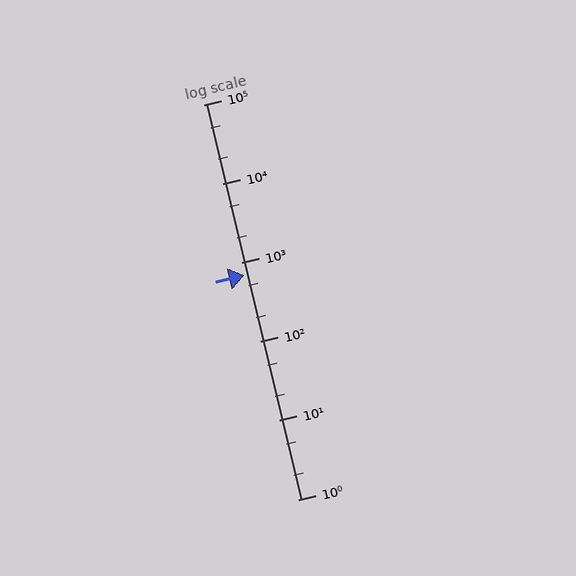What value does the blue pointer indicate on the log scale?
The pointer indicates approximately 690.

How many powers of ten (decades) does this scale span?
The scale spans 5 decades, from 1 to 100000.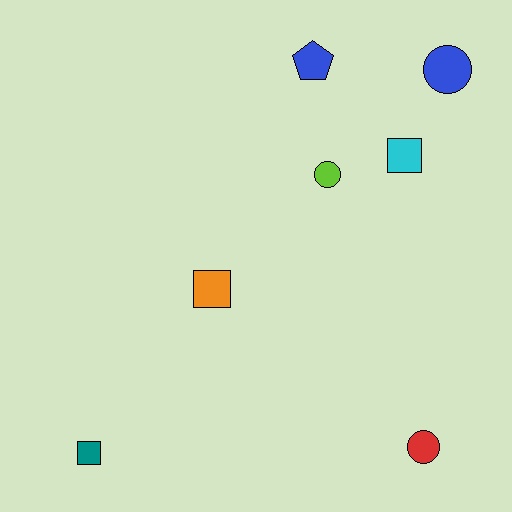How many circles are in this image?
There are 3 circles.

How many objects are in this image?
There are 7 objects.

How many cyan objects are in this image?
There is 1 cyan object.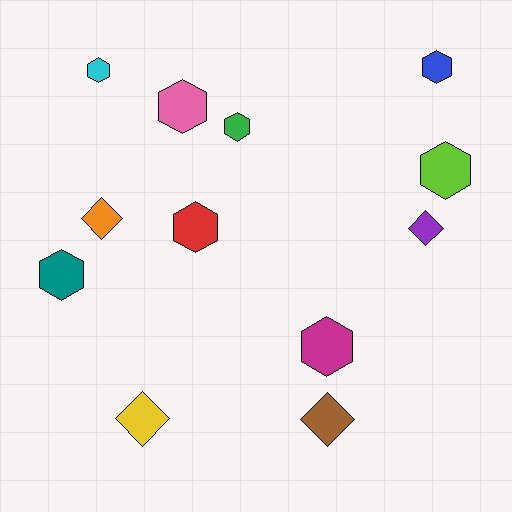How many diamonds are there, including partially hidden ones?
There are 4 diamonds.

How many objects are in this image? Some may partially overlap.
There are 12 objects.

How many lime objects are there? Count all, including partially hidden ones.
There is 1 lime object.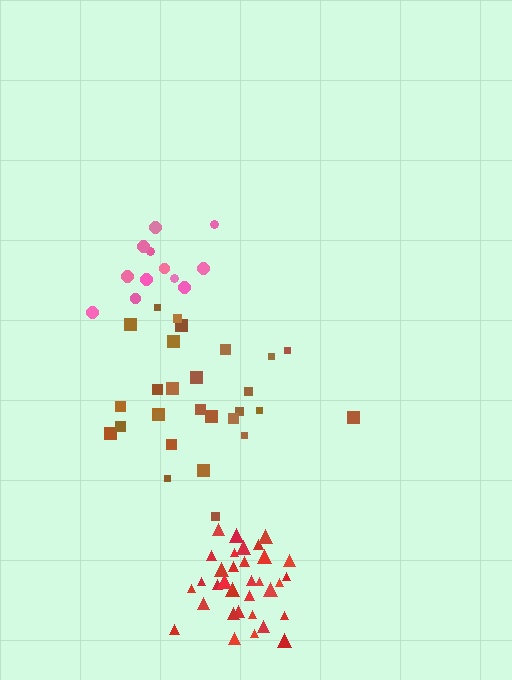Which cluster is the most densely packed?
Red.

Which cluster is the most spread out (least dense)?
Brown.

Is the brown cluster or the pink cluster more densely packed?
Pink.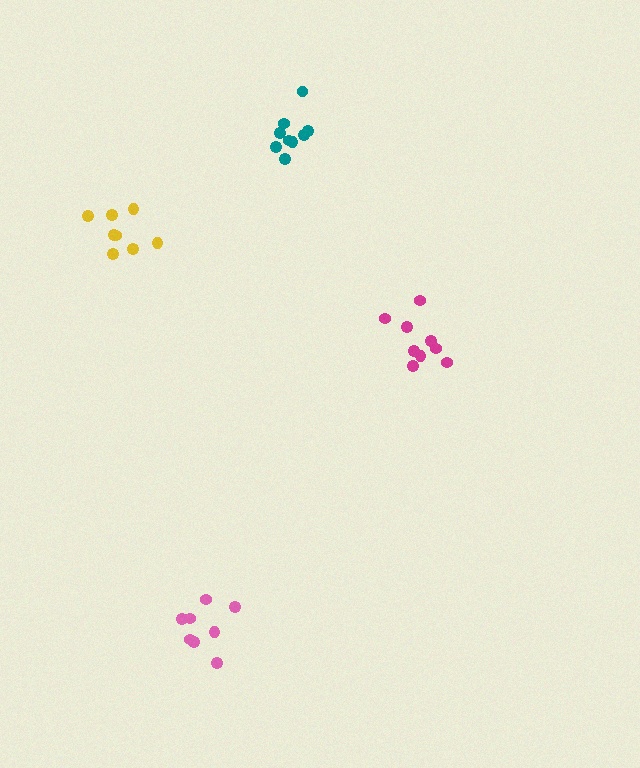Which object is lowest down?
The pink cluster is bottommost.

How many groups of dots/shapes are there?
There are 4 groups.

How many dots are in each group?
Group 1: 8 dots, Group 2: 8 dots, Group 3: 9 dots, Group 4: 9 dots (34 total).